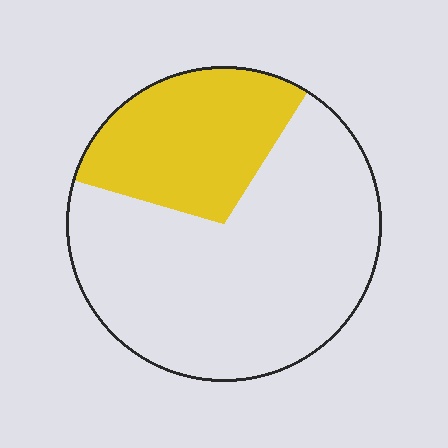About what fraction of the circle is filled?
About one third (1/3).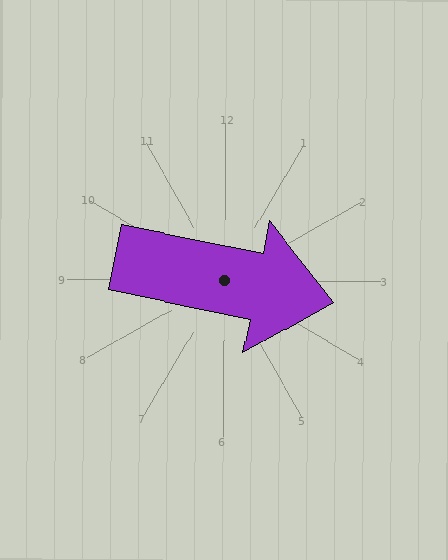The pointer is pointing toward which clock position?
Roughly 3 o'clock.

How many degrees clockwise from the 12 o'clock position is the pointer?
Approximately 101 degrees.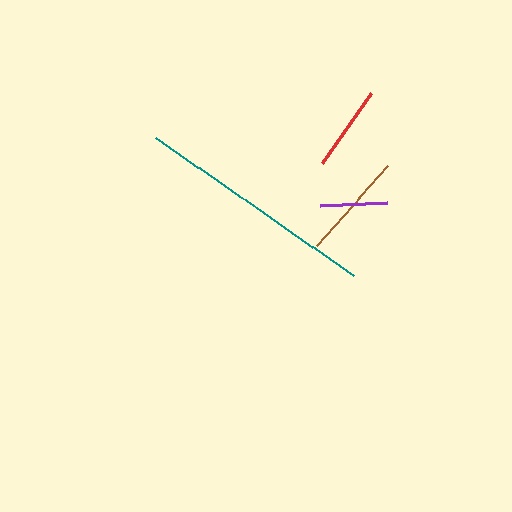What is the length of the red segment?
The red segment is approximately 85 pixels long.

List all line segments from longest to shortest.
From longest to shortest: teal, brown, red, purple.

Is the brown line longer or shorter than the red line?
The brown line is longer than the red line.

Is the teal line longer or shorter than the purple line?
The teal line is longer than the purple line.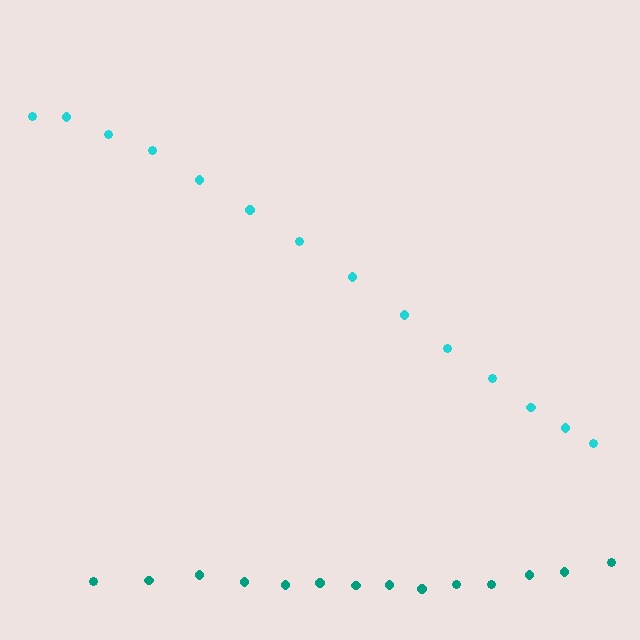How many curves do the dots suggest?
There are 2 distinct paths.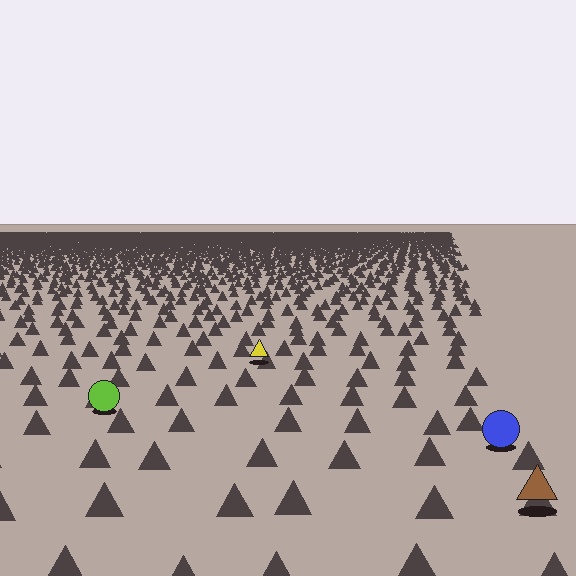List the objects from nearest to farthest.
From nearest to farthest: the brown triangle, the blue circle, the lime circle, the yellow triangle.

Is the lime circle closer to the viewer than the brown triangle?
No. The brown triangle is closer — you can tell from the texture gradient: the ground texture is coarser near it.